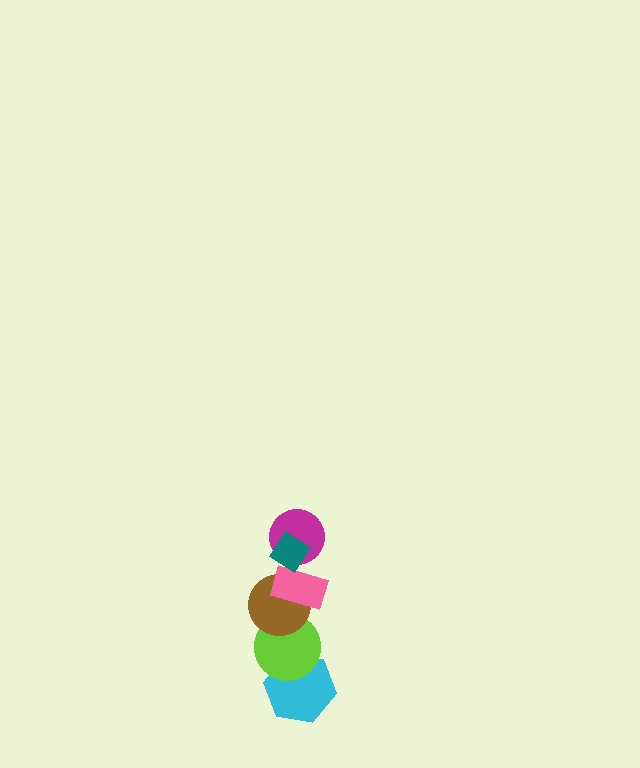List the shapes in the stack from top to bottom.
From top to bottom: the teal diamond, the magenta circle, the pink rectangle, the brown circle, the lime circle, the cyan hexagon.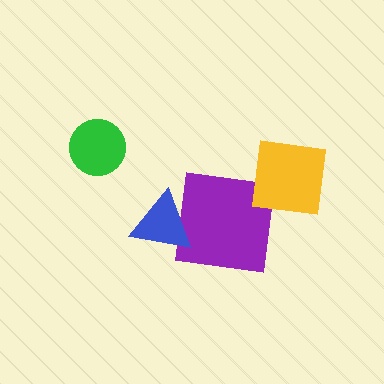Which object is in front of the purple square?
The blue triangle is in front of the purple square.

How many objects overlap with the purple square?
1 object overlaps with the purple square.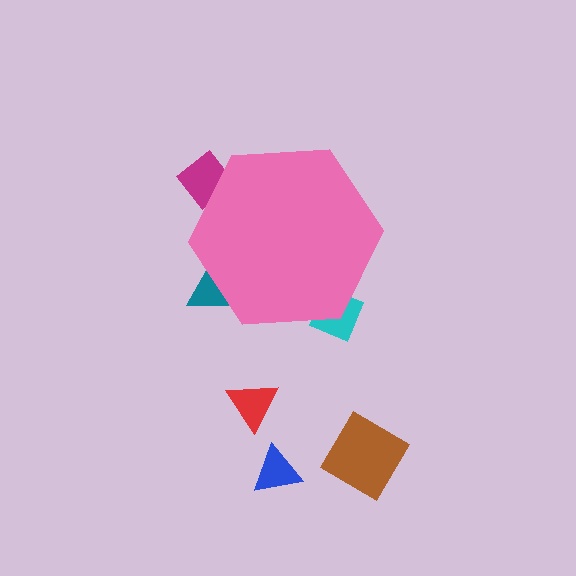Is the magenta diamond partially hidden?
Yes, the magenta diamond is partially hidden behind the pink hexagon.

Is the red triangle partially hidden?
No, the red triangle is fully visible.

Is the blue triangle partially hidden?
No, the blue triangle is fully visible.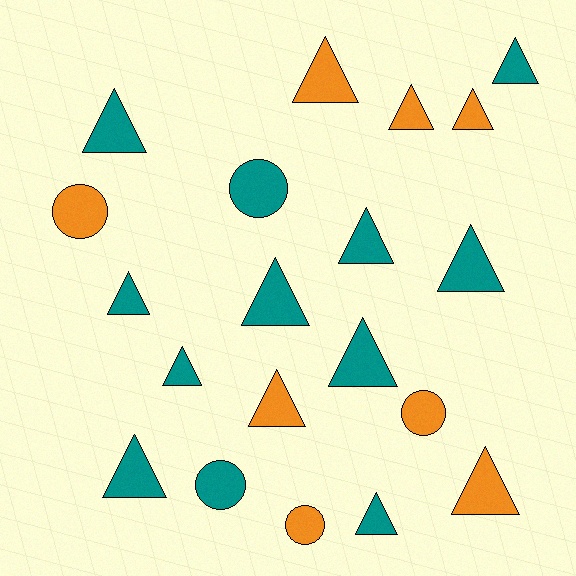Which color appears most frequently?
Teal, with 12 objects.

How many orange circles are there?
There are 3 orange circles.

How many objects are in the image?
There are 20 objects.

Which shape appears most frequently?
Triangle, with 15 objects.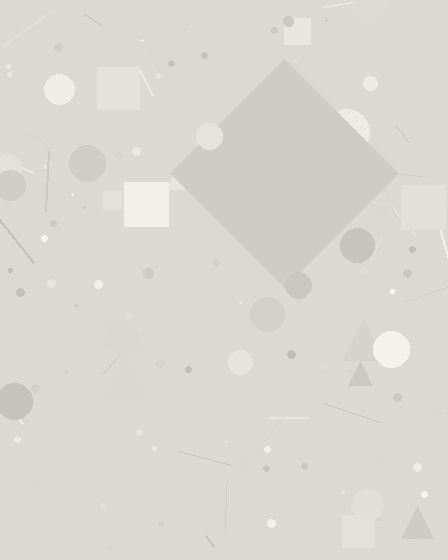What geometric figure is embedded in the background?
A diamond is embedded in the background.